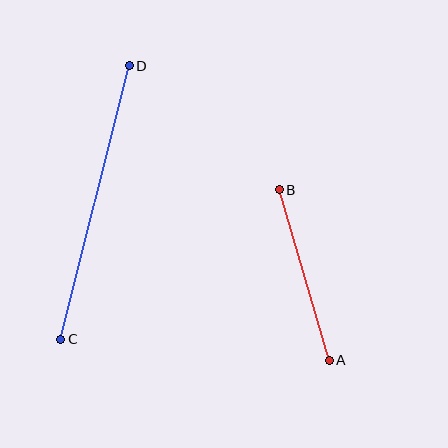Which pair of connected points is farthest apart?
Points C and D are farthest apart.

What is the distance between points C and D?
The distance is approximately 282 pixels.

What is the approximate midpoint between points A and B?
The midpoint is at approximately (304, 275) pixels.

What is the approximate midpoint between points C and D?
The midpoint is at approximately (95, 203) pixels.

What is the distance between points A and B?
The distance is approximately 177 pixels.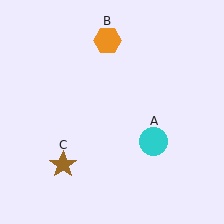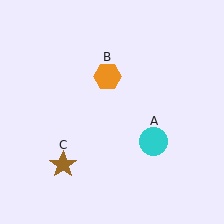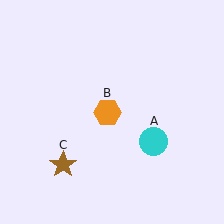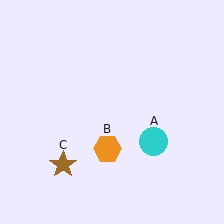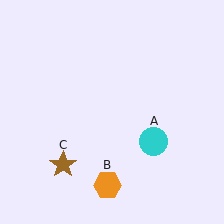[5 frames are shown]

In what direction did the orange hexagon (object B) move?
The orange hexagon (object B) moved down.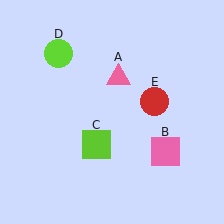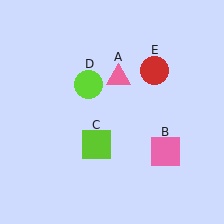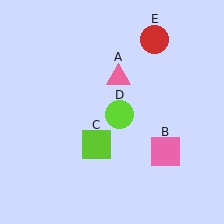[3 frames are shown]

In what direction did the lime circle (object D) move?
The lime circle (object D) moved down and to the right.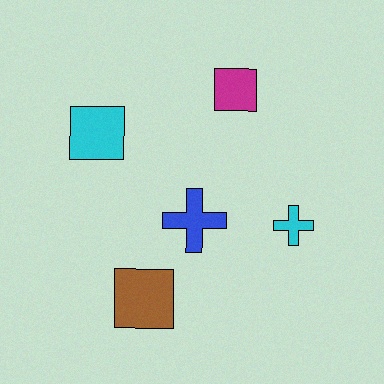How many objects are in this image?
There are 5 objects.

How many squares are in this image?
There are 3 squares.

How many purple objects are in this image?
There are no purple objects.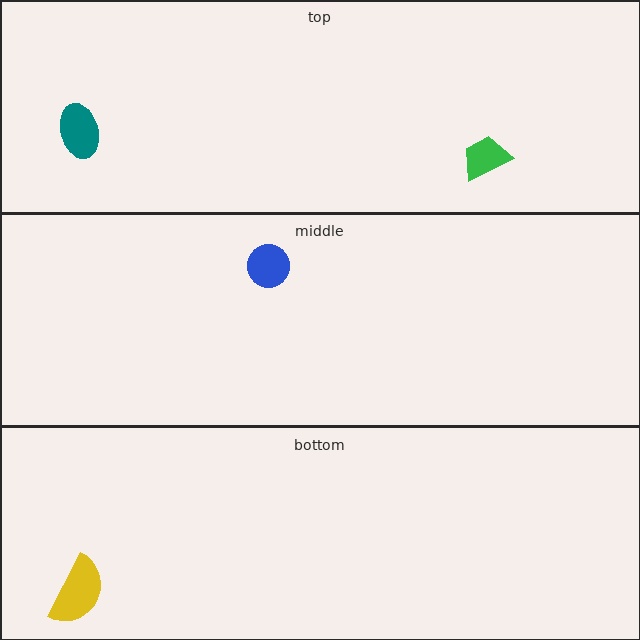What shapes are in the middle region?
The blue circle.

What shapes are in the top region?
The teal ellipse, the green trapezoid.